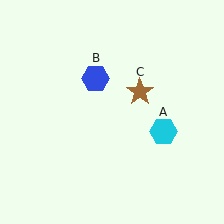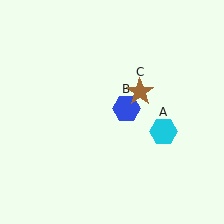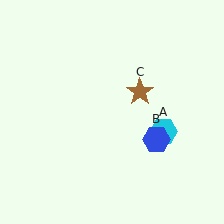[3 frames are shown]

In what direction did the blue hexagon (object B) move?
The blue hexagon (object B) moved down and to the right.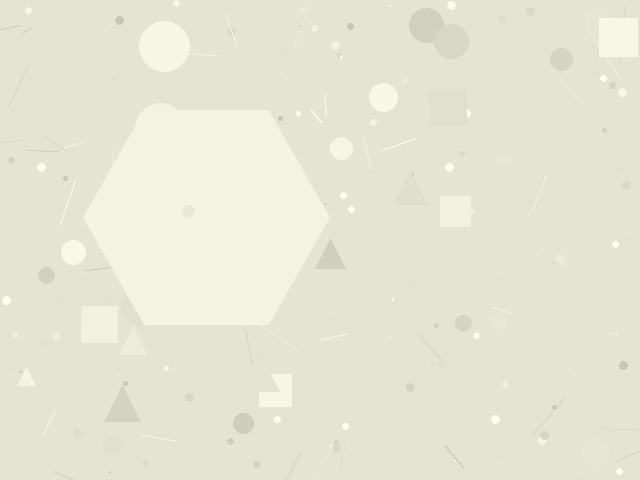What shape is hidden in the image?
A hexagon is hidden in the image.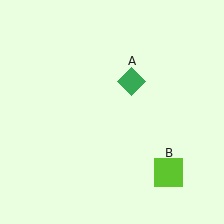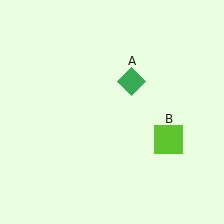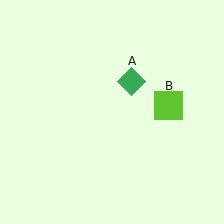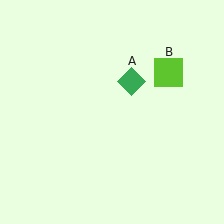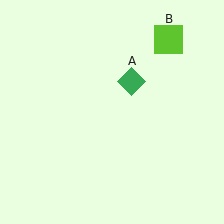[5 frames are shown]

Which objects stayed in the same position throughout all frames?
Green diamond (object A) remained stationary.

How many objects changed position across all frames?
1 object changed position: lime square (object B).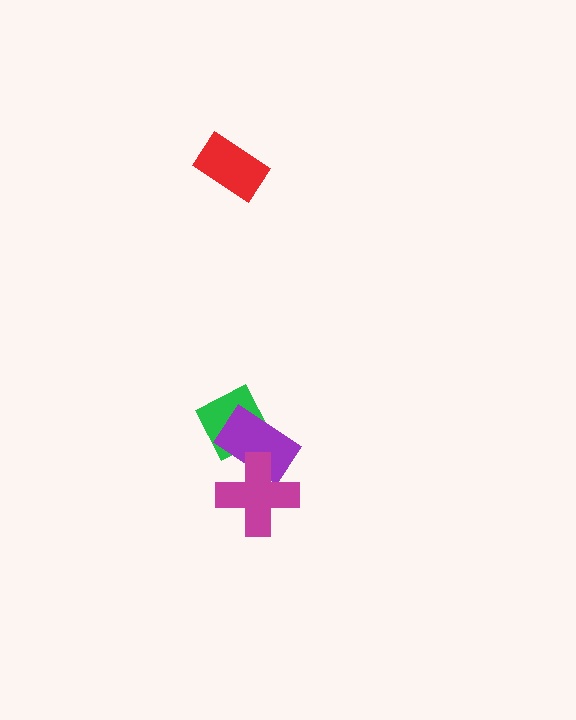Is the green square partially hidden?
Yes, it is partially covered by another shape.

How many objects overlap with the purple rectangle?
2 objects overlap with the purple rectangle.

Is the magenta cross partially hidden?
No, no other shape covers it.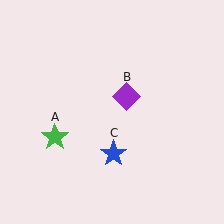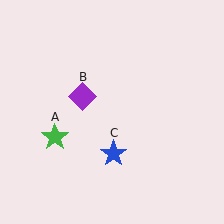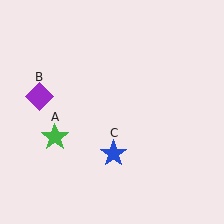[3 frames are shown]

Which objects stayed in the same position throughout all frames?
Green star (object A) and blue star (object C) remained stationary.